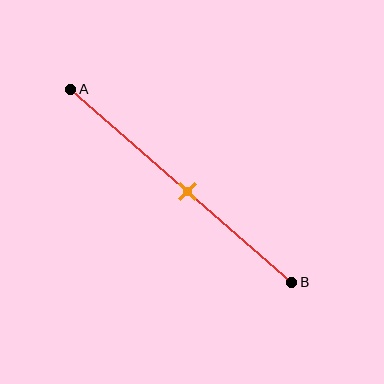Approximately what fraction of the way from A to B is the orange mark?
The orange mark is approximately 55% of the way from A to B.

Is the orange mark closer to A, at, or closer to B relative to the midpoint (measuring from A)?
The orange mark is closer to point B than the midpoint of segment AB.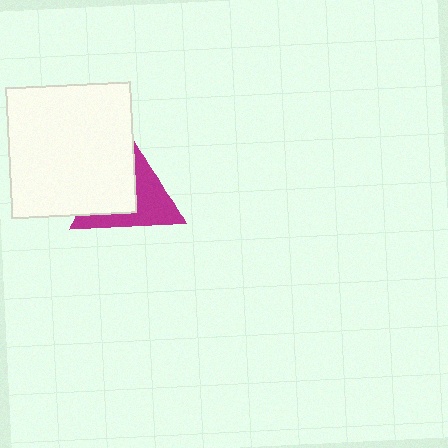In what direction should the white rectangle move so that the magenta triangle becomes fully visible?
The white rectangle should move left. That is the shortest direction to clear the overlap and leave the magenta triangle fully visible.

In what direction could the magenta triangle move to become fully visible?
The magenta triangle could move right. That would shift it out from behind the white rectangle entirely.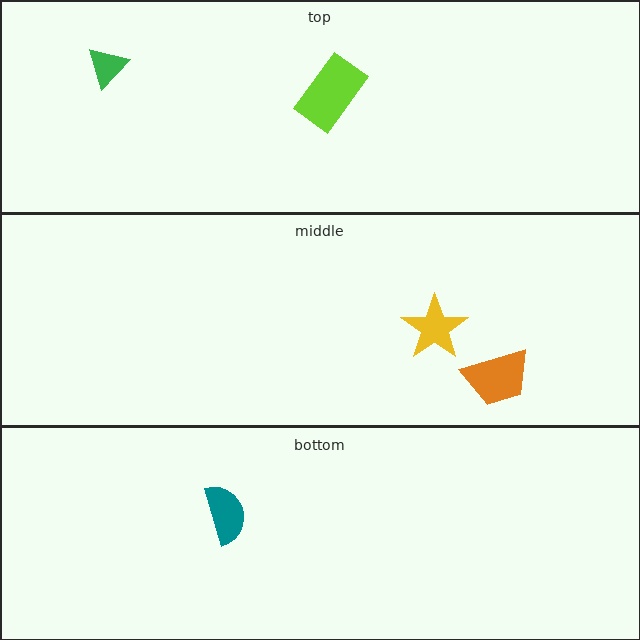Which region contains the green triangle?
The top region.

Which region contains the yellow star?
The middle region.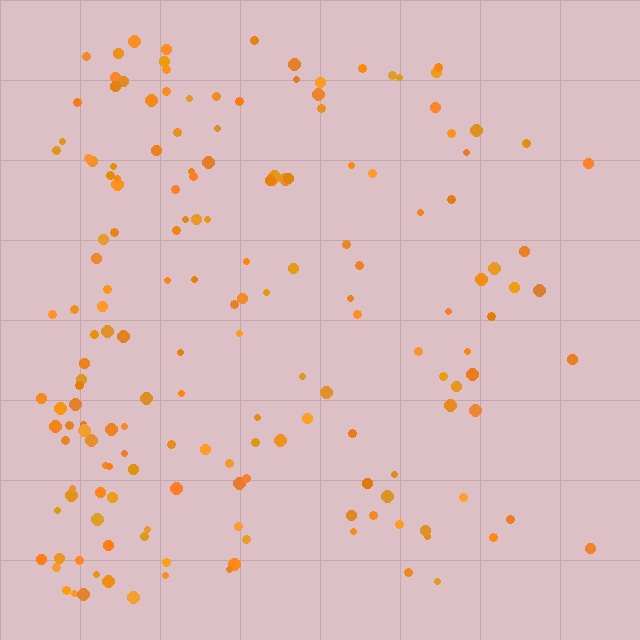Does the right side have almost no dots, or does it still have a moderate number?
Still a moderate number, just noticeably fewer than the left.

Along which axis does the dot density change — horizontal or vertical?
Horizontal.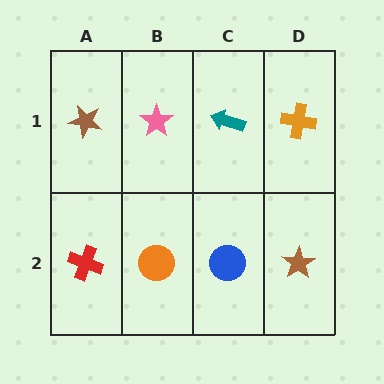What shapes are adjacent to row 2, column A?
A brown star (row 1, column A), an orange circle (row 2, column B).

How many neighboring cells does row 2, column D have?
2.